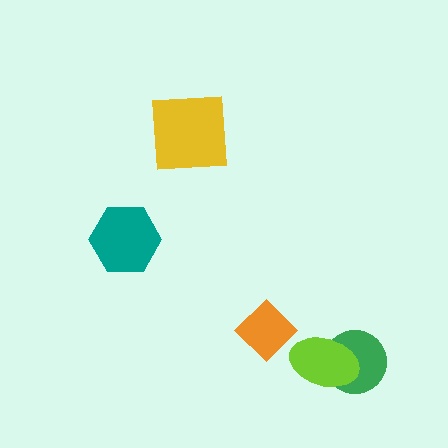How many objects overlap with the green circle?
1 object overlaps with the green circle.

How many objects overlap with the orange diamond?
0 objects overlap with the orange diamond.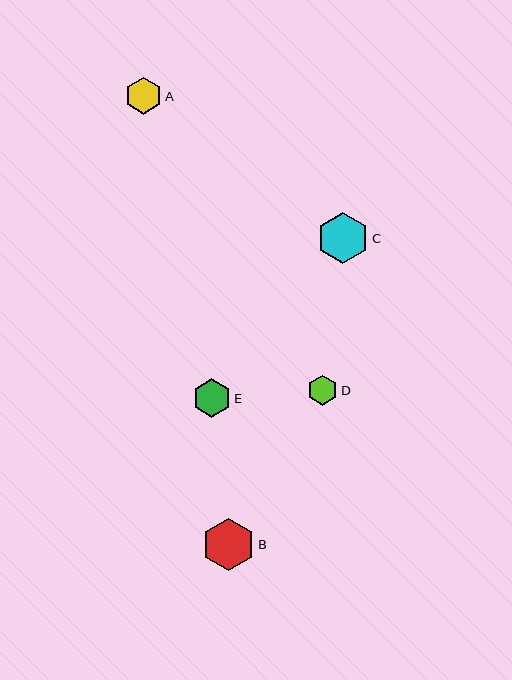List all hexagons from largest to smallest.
From largest to smallest: B, C, E, A, D.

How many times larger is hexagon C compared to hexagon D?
Hexagon C is approximately 1.7 times the size of hexagon D.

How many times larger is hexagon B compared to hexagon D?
Hexagon B is approximately 1.8 times the size of hexagon D.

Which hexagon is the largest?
Hexagon B is the largest with a size of approximately 53 pixels.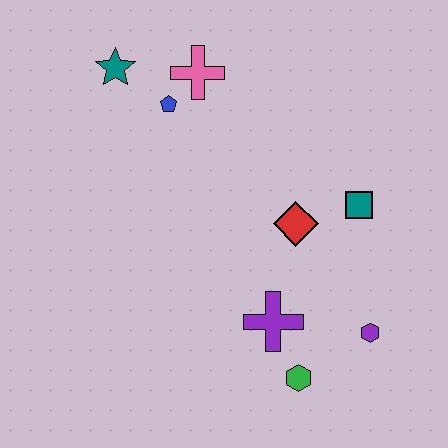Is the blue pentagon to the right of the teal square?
No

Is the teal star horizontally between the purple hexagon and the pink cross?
No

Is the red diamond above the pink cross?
No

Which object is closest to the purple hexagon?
The green hexagon is closest to the purple hexagon.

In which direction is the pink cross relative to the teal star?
The pink cross is to the right of the teal star.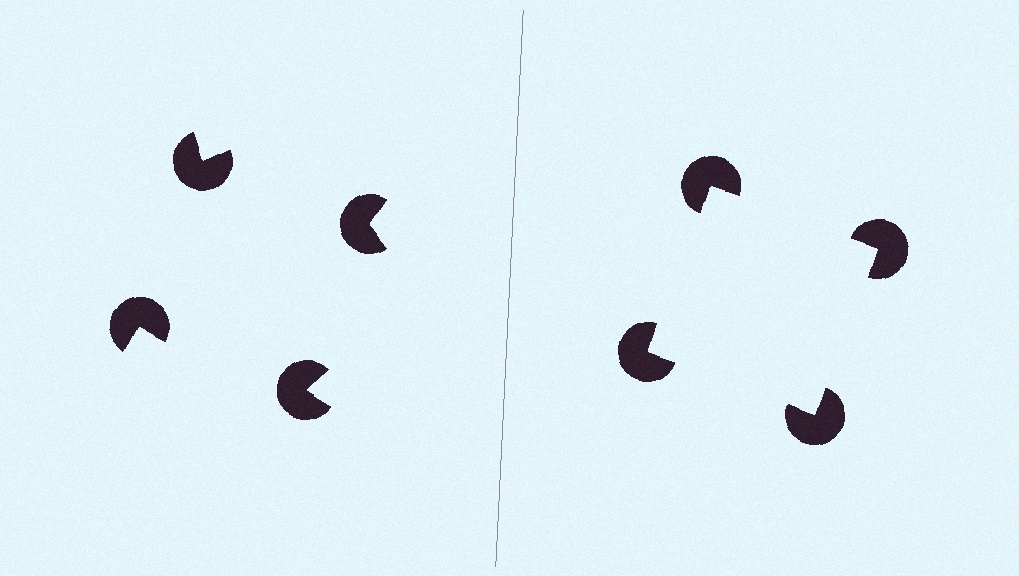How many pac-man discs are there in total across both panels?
8 — 4 on each side.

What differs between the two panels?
The pac-man discs are positioned identically on both sides; only the wedge orientations differ. On the right they align to a square; on the left they are misaligned.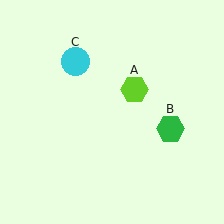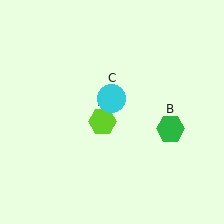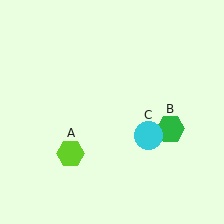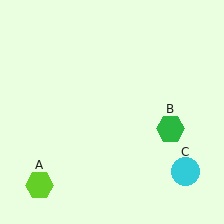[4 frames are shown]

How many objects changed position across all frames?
2 objects changed position: lime hexagon (object A), cyan circle (object C).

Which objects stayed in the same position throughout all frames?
Green hexagon (object B) remained stationary.